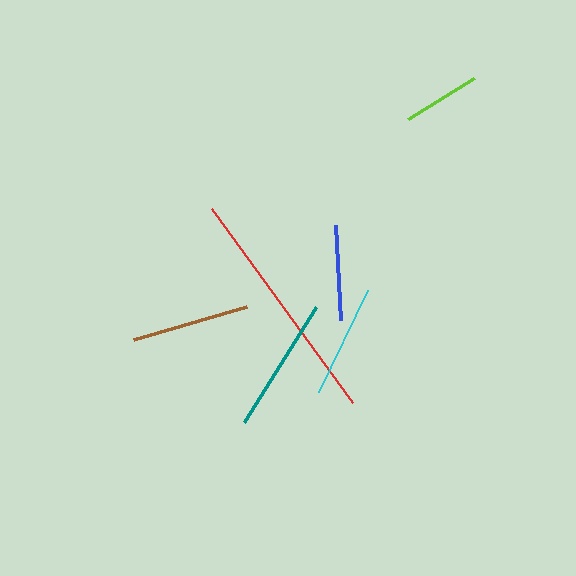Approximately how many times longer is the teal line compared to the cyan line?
The teal line is approximately 1.2 times the length of the cyan line.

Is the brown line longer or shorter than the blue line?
The brown line is longer than the blue line.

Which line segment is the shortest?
The lime line is the shortest at approximately 78 pixels.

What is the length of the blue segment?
The blue segment is approximately 95 pixels long.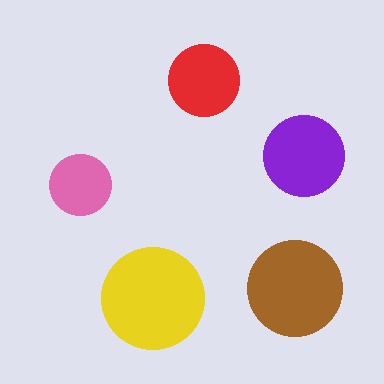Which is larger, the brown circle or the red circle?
The brown one.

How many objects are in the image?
There are 5 objects in the image.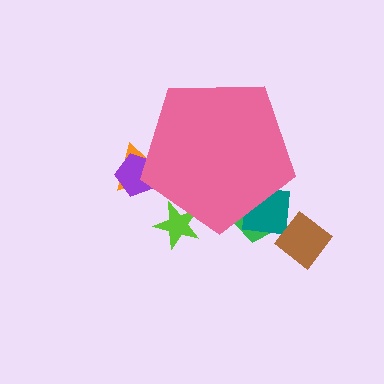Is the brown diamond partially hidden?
No, the brown diamond is fully visible.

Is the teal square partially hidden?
Yes, the teal square is partially hidden behind the pink pentagon.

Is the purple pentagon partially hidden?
Yes, the purple pentagon is partially hidden behind the pink pentagon.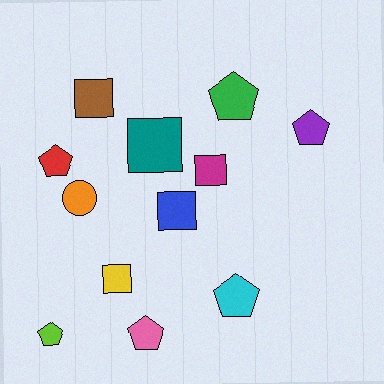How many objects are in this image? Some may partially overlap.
There are 12 objects.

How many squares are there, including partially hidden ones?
There are 5 squares.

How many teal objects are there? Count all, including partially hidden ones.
There is 1 teal object.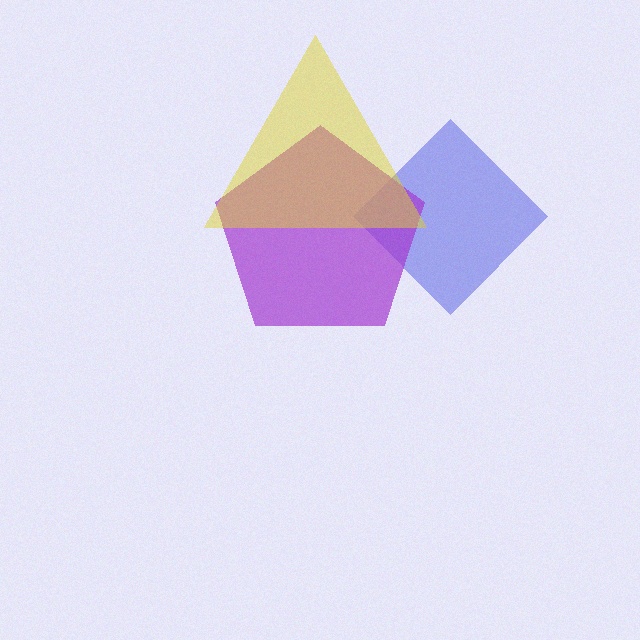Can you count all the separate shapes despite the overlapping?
Yes, there are 3 separate shapes.